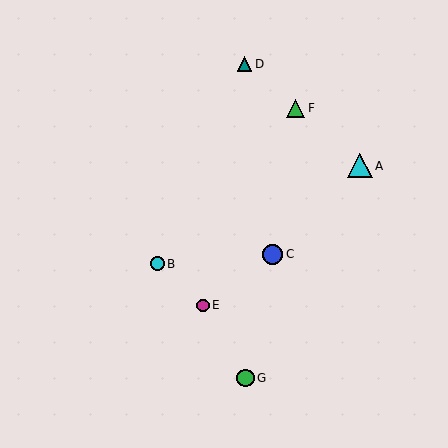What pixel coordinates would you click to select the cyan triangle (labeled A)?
Click at (360, 166) to select the cyan triangle A.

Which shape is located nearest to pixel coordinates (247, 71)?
The teal triangle (labeled D) at (244, 64) is nearest to that location.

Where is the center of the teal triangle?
The center of the teal triangle is at (244, 64).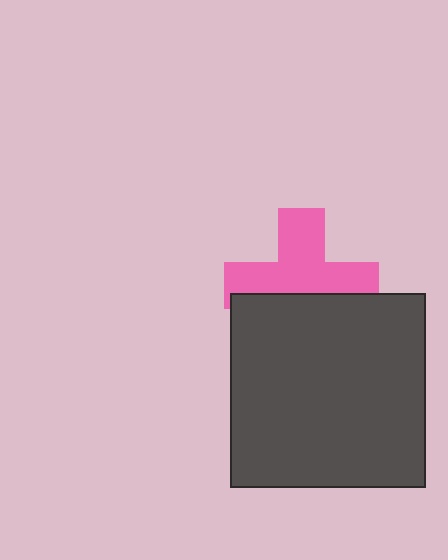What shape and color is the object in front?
The object in front is a dark gray square.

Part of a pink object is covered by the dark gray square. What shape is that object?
It is a cross.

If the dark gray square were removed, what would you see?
You would see the complete pink cross.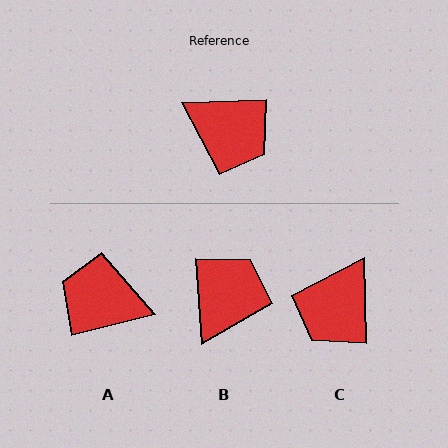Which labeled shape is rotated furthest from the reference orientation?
A, about 168 degrees away.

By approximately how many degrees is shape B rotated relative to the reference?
Approximately 92 degrees counter-clockwise.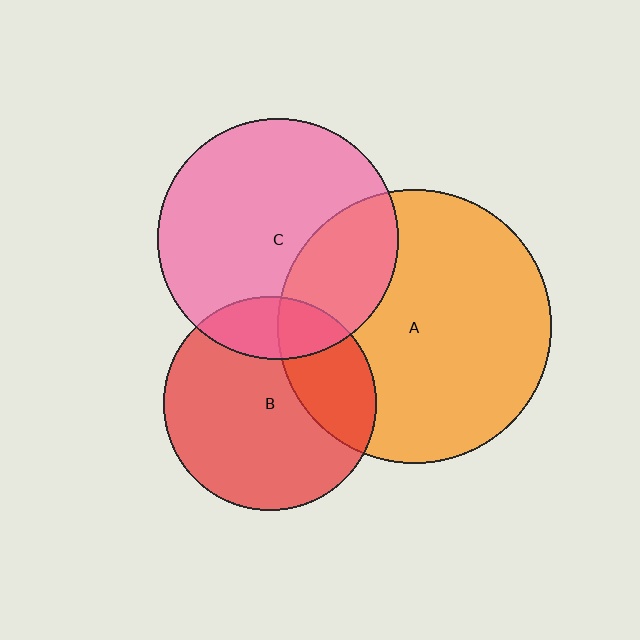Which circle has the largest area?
Circle A (orange).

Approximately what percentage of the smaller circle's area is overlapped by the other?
Approximately 20%.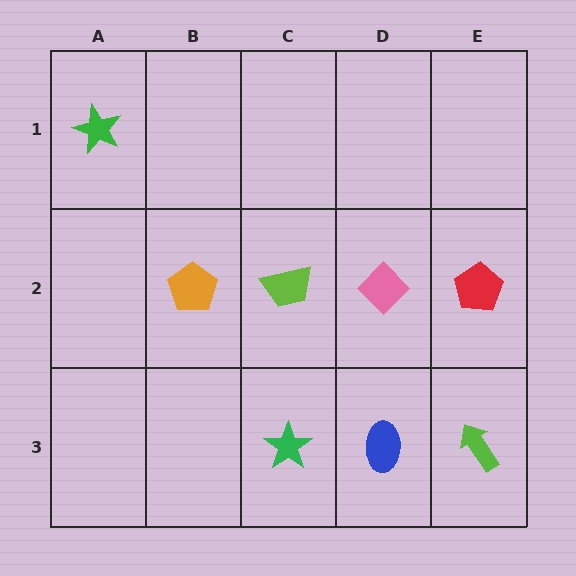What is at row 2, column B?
An orange pentagon.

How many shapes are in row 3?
3 shapes.